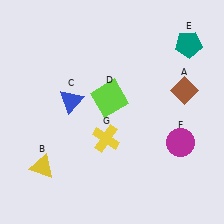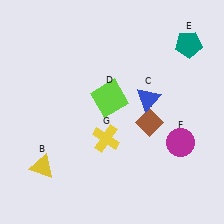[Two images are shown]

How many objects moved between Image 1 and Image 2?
2 objects moved between the two images.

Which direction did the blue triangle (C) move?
The blue triangle (C) moved right.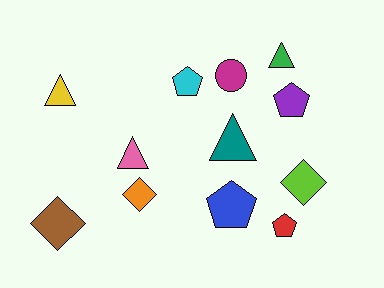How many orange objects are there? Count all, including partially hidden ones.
There is 1 orange object.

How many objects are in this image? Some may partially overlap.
There are 12 objects.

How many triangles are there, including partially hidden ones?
There are 4 triangles.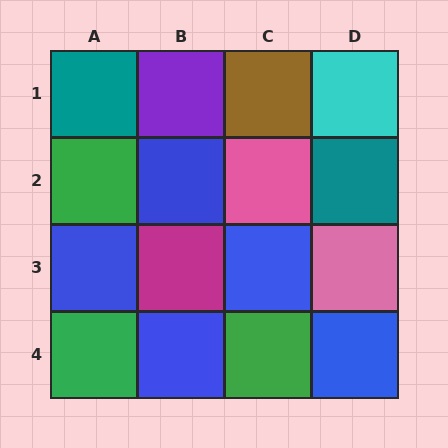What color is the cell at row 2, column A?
Green.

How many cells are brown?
1 cell is brown.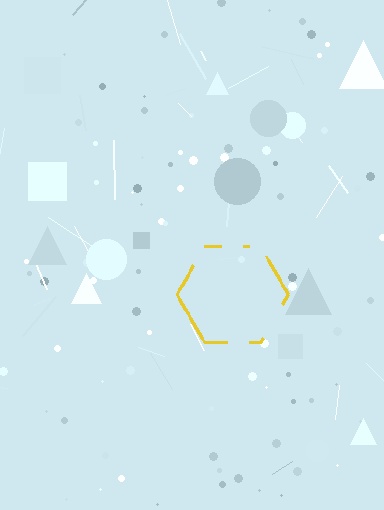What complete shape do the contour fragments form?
The contour fragments form a hexagon.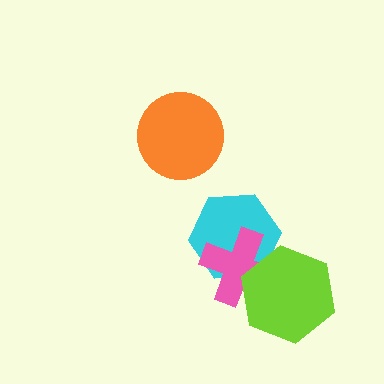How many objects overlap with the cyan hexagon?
2 objects overlap with the cyan hexagon.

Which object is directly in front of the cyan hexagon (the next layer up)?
The pink cross is directly in front of the cyan hexagon.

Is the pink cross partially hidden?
Yes, it is partially covered by another shape.